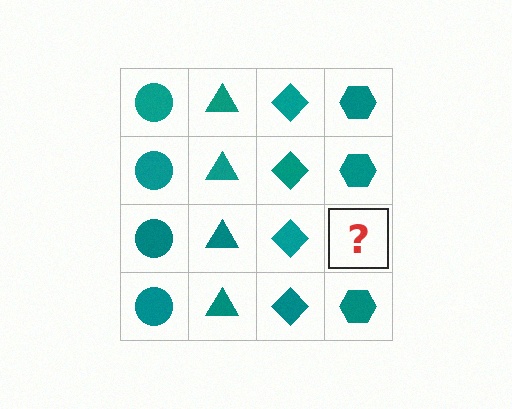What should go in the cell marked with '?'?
The missing cell should contain a teal hexagon.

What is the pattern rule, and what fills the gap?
The rule is that each column has a consistent shape. The gap should be filled with a teal hexagon.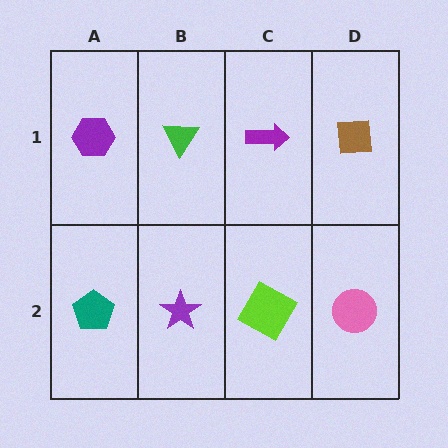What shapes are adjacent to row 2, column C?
A purple arrow (row 1, column C), a purple star (row 2, column B), a pink circle (row 2, column D).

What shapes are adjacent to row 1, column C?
A lime square (row 2, column C), a green triangle (row 1, column B), a brown square (row 1, column D).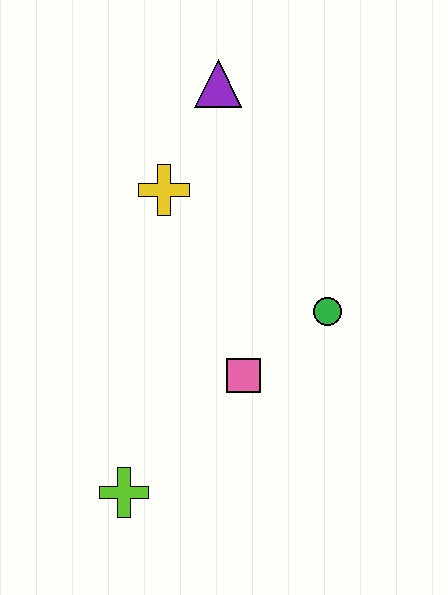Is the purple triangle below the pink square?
No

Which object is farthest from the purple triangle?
The lime cross is farthest from the purple triangle.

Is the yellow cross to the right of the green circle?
No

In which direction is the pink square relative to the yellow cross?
The pink square is below the yellow cross.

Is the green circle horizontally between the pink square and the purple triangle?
No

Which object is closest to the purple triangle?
The yellow cross is closest to the purple triangle.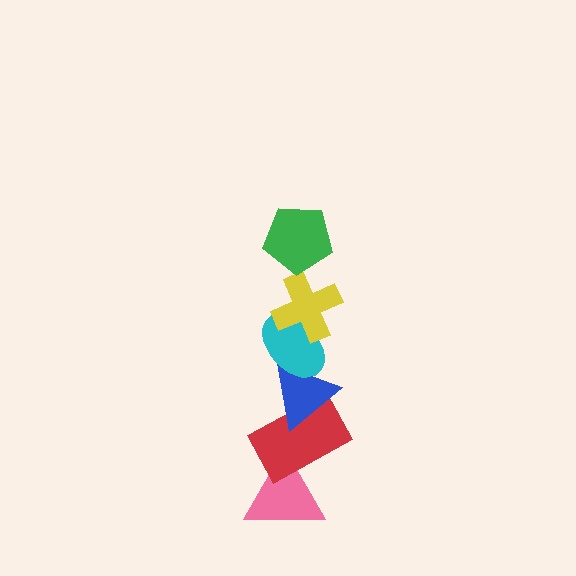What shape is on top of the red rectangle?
The blue triangle is on top of the red rectangle.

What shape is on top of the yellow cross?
The green pentagon is on top of the yellow cross.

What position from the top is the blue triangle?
The blue triangle is 4th from the top.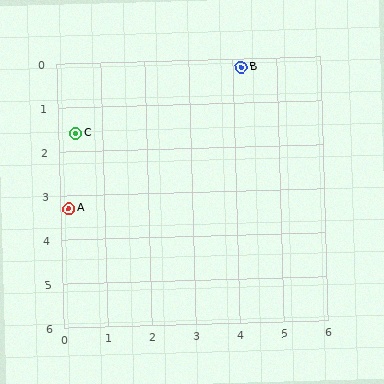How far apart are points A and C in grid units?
Points A and C are about 1.7 grid units apart.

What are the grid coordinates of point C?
Point C is at approximately (0.4, 1.6).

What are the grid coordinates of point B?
Point B is at approximately (4.2, 0.2).